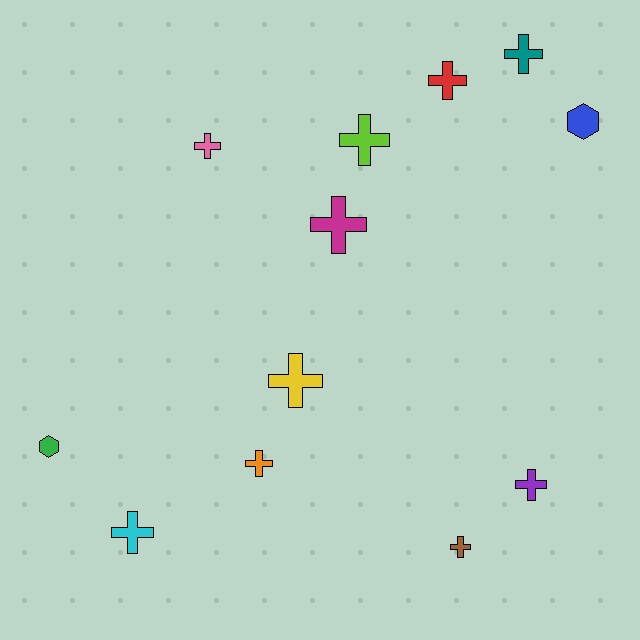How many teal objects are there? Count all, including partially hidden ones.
There is 1 teal object.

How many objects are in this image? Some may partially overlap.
There are 12 objects.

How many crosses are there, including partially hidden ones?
There are 10 crosses.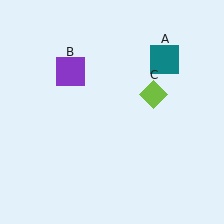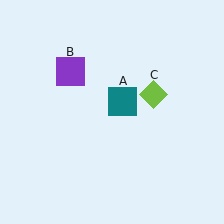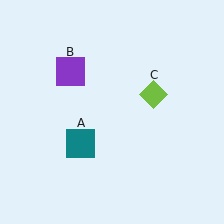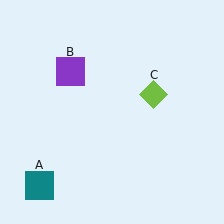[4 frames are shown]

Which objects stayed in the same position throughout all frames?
Purple square (object B) and lime diamond (object C) remained stationary.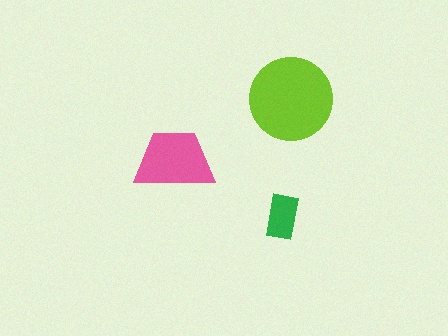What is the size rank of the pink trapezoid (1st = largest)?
2nd.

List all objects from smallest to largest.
The green rectangle, the pink trapezoid, the lime circle.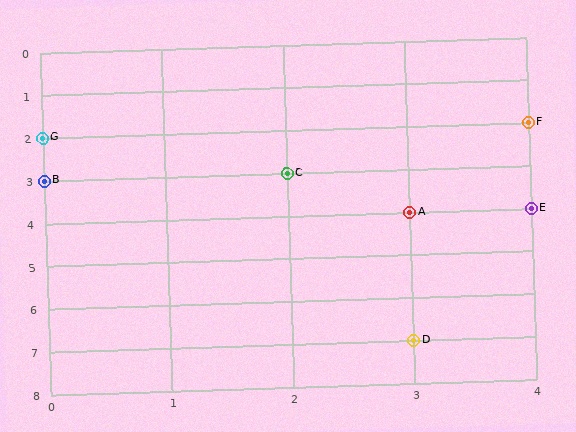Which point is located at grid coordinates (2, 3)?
Point C is at (2, 3).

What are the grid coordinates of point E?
Point E is at grid coordinates (4, 4).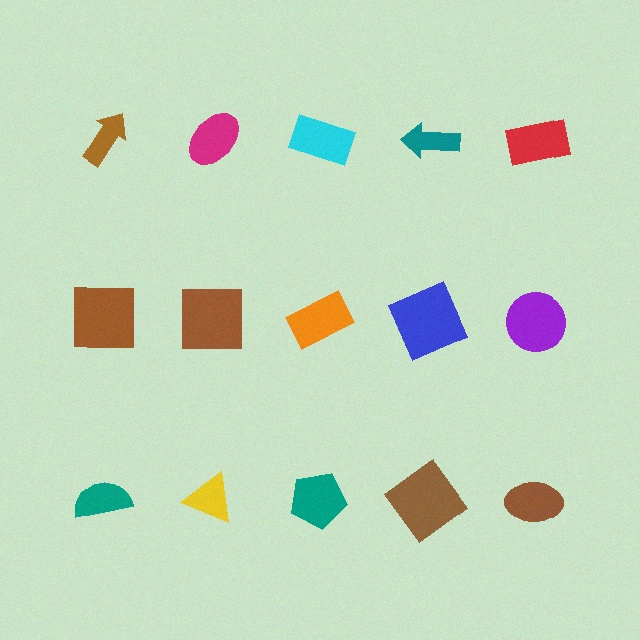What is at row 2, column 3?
An orange rectangle.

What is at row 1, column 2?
A magenta ellipse.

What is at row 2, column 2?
A brown square.